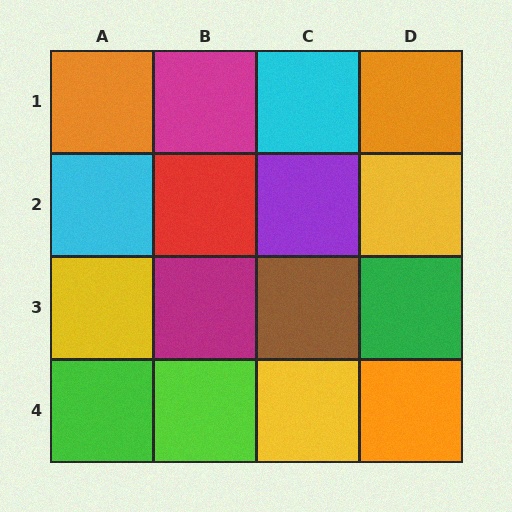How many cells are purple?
1 cell is purple.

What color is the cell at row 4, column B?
Lime.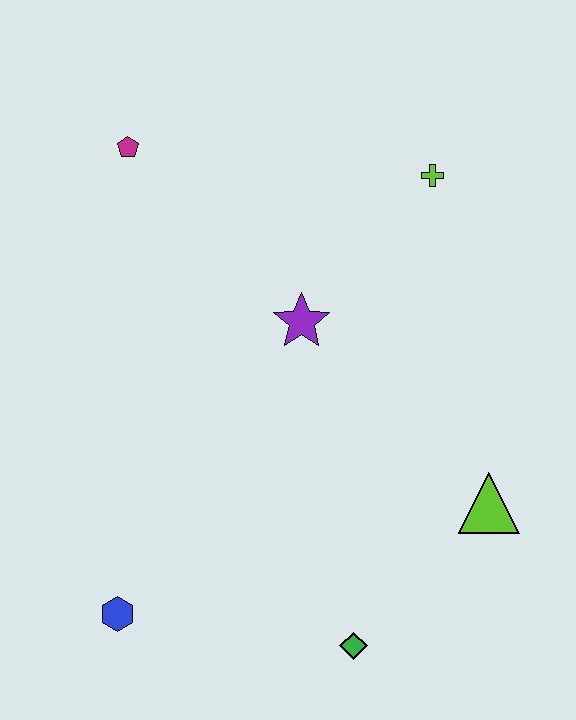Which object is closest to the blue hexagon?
The green diamond is closest to the blue hexagon.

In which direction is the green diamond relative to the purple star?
The green diamond is below the purple star.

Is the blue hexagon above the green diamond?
Yes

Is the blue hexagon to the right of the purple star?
No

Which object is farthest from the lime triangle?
The magenta pentagon is farthest from the lime triangle.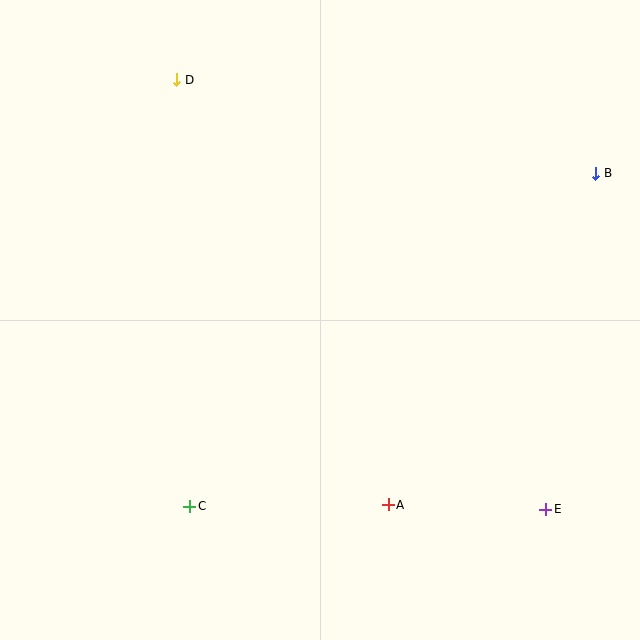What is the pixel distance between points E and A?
The distance between E and A is 157 pixels.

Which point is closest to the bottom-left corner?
Point C is closest to the bottom-left corner.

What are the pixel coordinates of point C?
Point C is at (190, 506).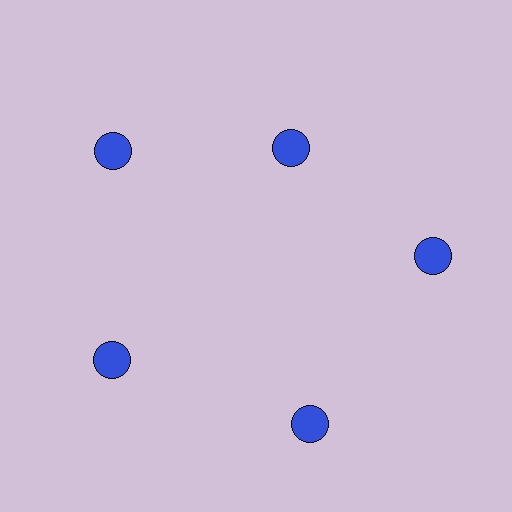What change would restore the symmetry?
The symmetry would be restored by moving it outward, back onto the ring so that all 5 circles sit at equal angles and equal distance from the center.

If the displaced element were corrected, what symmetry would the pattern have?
It would have 5-fold rotational symmetry — the pattern would map onto itself every 72 degrees.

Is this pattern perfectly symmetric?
No. The 5 blue circles are arranged in a ring, but one element near the 1 o'clock position is pulled inward toward the center, breaking the 5-fold rotational symmetry.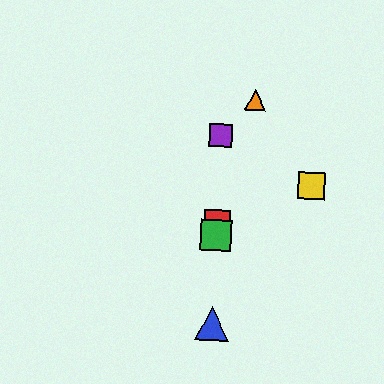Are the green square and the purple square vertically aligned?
Yes, both are at x≈216.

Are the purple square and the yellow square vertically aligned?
No, the purple square is at x≈221 and the yellow square is at x≈311.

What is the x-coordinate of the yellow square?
The yellow square is at x≈311.